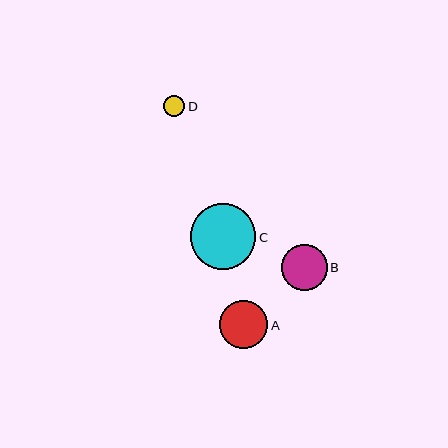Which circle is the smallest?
Circle D is the smallest with a size of approximately 22 pixels.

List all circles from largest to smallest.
From largest to smallest: C, A, B, D.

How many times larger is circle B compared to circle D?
Circle B is approximately 2.1 times the size of circle D.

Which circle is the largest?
Circle C is the largest with a size of approximately 65 pixels.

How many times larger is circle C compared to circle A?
Circle C is approximately 1.4 times the size of circle A.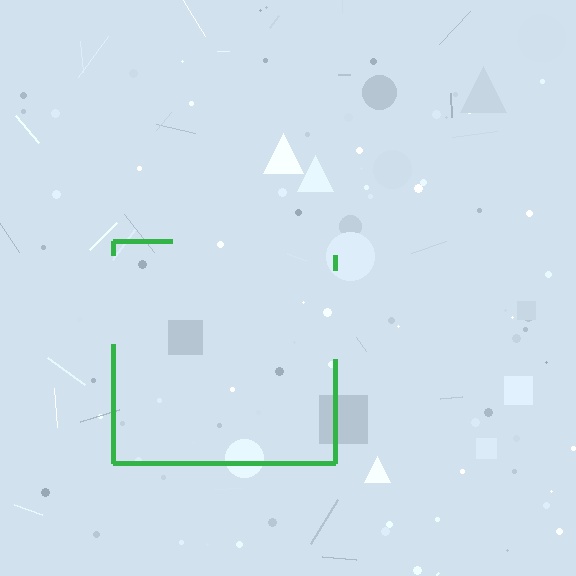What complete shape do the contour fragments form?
The contour fragments form a square.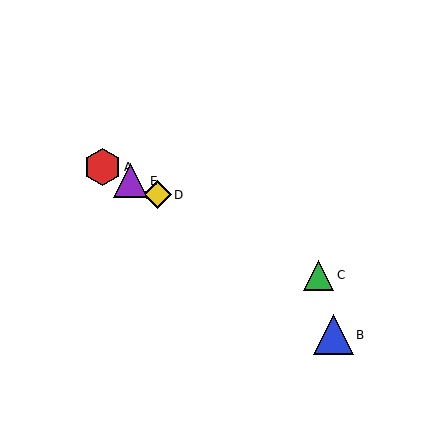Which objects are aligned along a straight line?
Objects A, C, D, E are aligned along a straight line.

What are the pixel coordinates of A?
Object A is at (103, 167).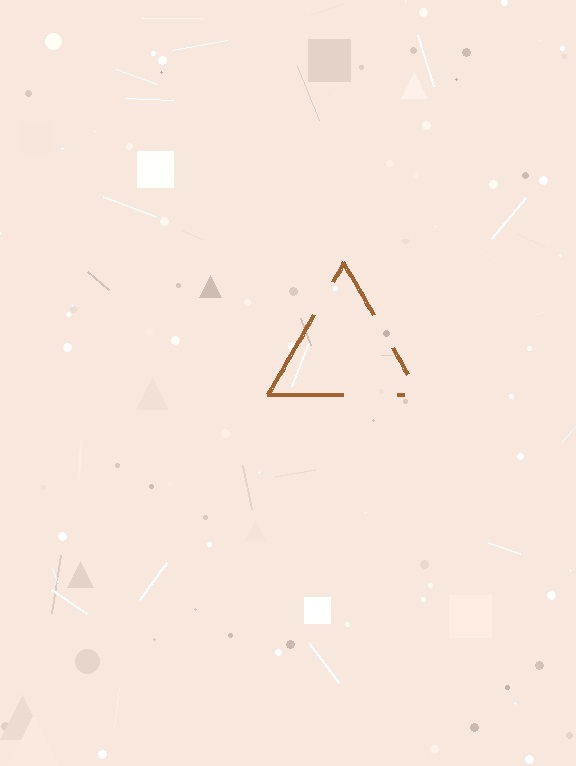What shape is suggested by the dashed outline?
The dashed outline suggests a triangle.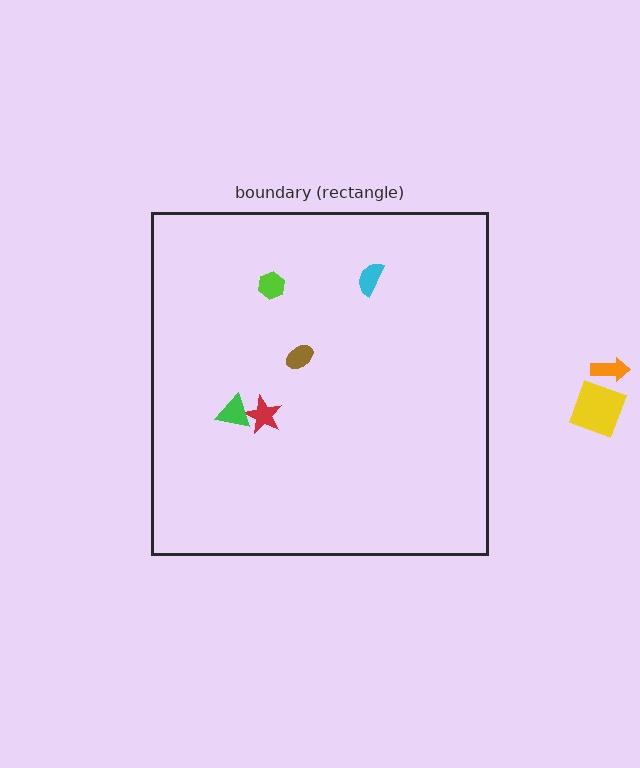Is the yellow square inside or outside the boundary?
Outside.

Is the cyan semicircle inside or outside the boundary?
Inside.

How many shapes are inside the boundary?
5 inside, 2 outside.